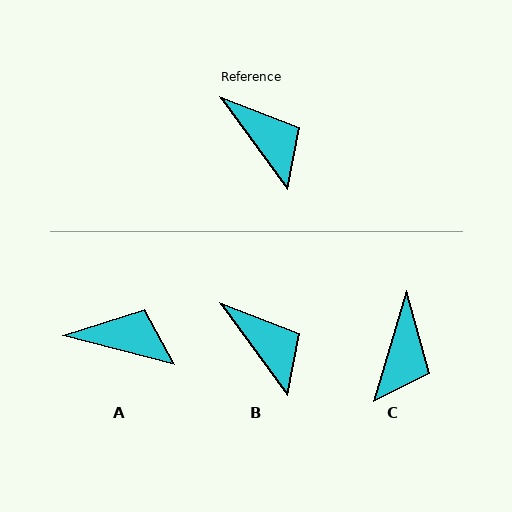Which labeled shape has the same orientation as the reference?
B.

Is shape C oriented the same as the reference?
No, it is off by about 53 degrees.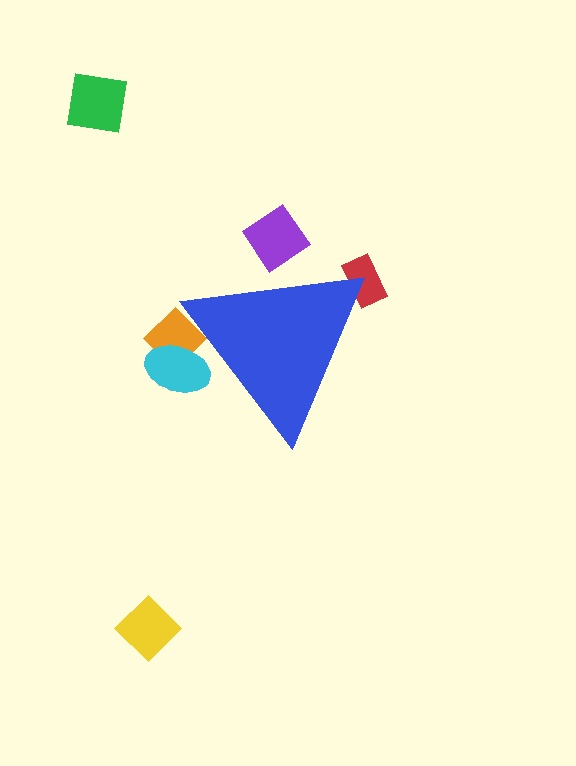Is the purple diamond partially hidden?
Yes, the purple diamond is partially hidden behind the blue triangle.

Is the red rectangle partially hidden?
Yes, the red rectangle is partially hidden behind the blue triangle.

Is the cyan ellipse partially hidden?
Yes, the cyan ellipse is partially hidden behind the blue triangle.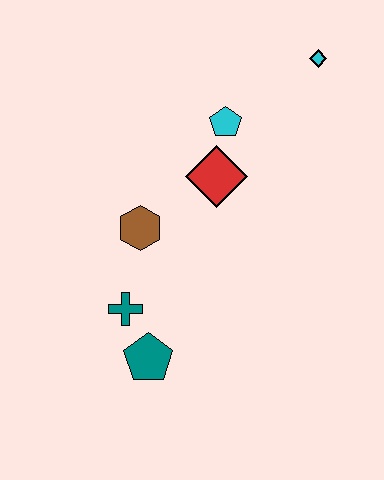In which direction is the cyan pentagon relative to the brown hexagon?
The cyan pentagon is above the brown hexagon.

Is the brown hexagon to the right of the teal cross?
Yes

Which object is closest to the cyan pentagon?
The red diamond is closest to the cyan pentagon.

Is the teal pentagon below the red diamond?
Yes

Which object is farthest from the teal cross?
The cyan diamond is farthest from the teal cross.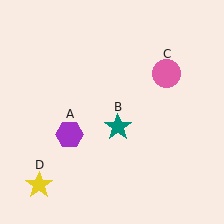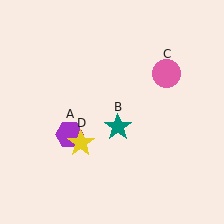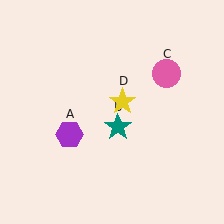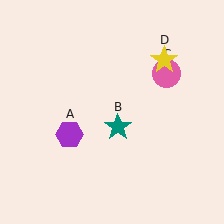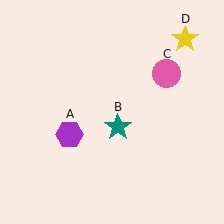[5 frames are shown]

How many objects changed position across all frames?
1 object changed position: yellow star (object D).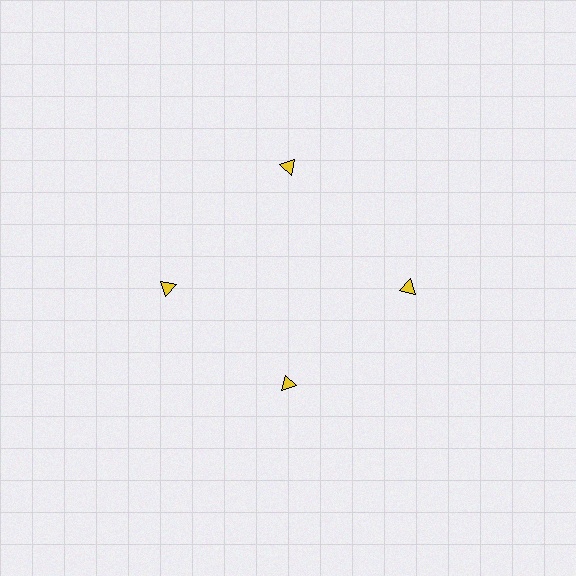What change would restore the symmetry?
The symmetry would be restored by moving it outward, back onto the ring so that all 4 triangles sit at equal angles and equal distance from the center.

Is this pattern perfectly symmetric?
No. The 4 yellow triangles are arranged in a ring, but one element near the 6 o'clock position is pulled inward toward the center, breaking the 4-fold rotational symmetry.